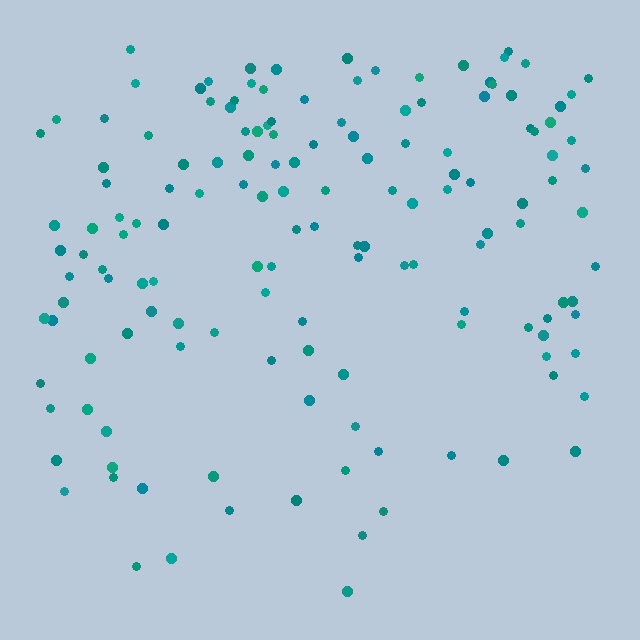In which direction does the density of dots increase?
From bottom to top, with the top side densest.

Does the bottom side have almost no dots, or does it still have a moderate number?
Still a moderate number, just noticeably fewer than the top.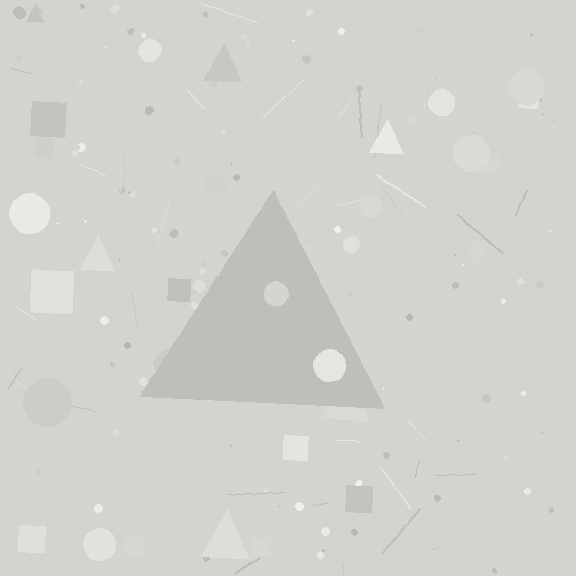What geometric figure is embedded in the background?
A triangle is embedded in the background.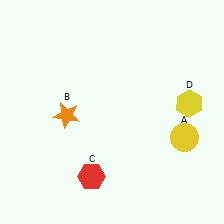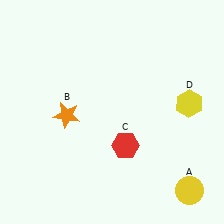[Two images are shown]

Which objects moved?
The objects that moved are: the yellow circle (A), the red hexagon (C).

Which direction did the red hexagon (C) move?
The red hexagon (C) moved right.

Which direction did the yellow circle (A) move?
The yellow circle (A) moved down.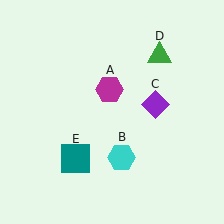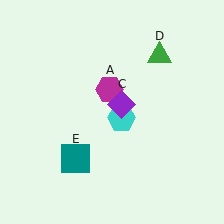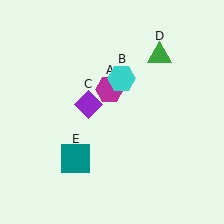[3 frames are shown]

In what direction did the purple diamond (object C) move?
The purple diamond (object C) moved left.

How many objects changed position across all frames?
2 objects changed position: cyan hexagon (object B), purple diamond (object C).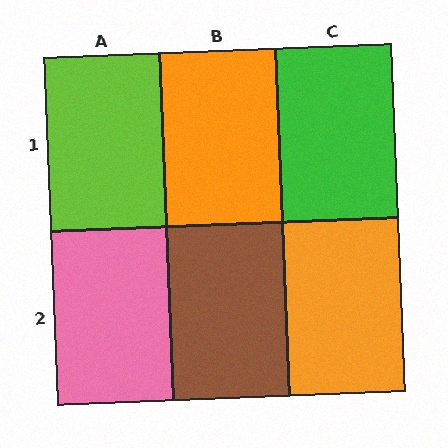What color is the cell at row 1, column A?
Lime.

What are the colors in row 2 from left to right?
Pink, brown, orange.